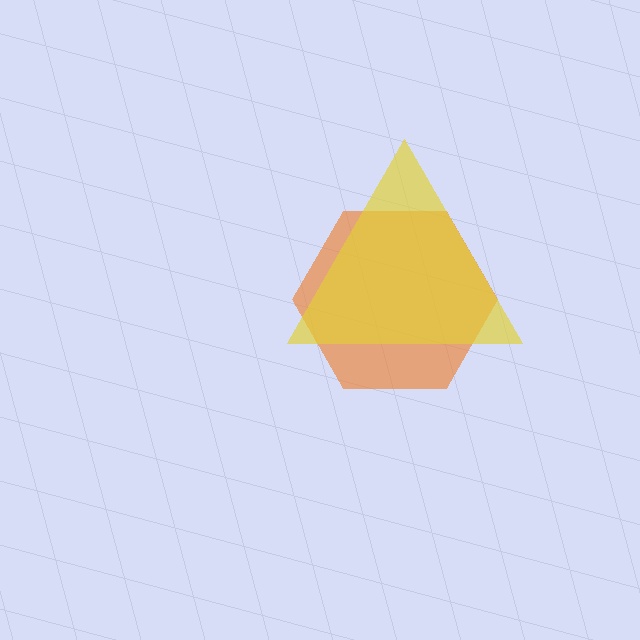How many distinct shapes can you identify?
There are 2 distinct shapes: an orange hexagon, a yellow triangle.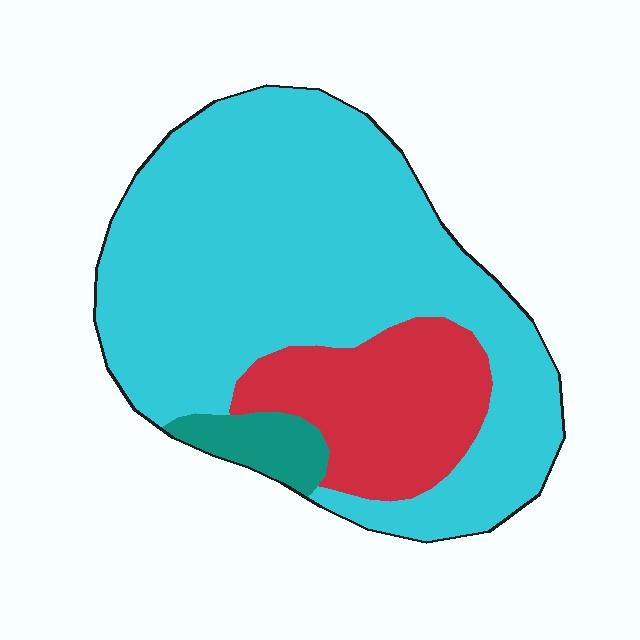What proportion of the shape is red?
Red takes up about one fifth (1/5) of the shape.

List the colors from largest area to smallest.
From largest to smallest: cyan, red, teal.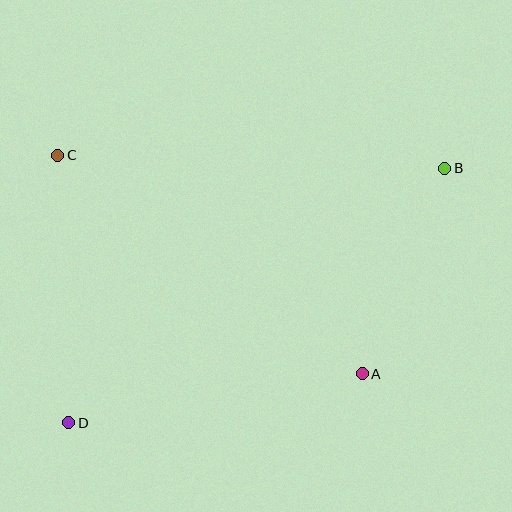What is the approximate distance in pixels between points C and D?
The distance between C and D is approximately 268 pixels.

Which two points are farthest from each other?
Points B and D are farthest from each other.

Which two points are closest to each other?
Points A and B are closest to each other.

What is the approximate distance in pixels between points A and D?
The distance between A and D is approximately 298 pixels.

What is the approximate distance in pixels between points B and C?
The distance between B and C is approximately 387 pixels.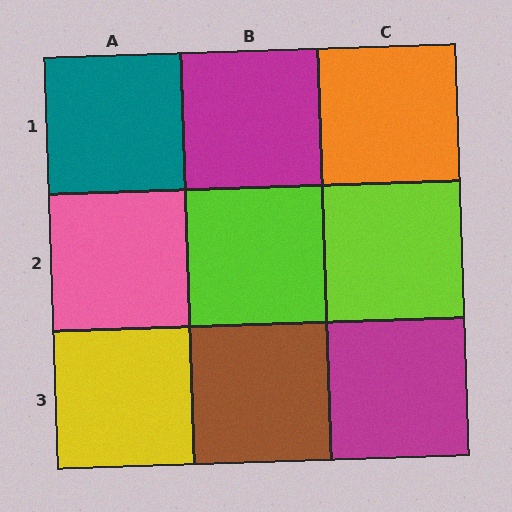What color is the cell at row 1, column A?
Teal.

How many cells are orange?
1 cell is orange.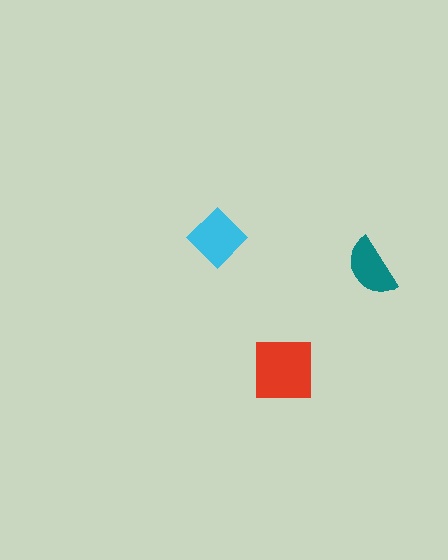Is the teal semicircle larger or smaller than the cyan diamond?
Smaller.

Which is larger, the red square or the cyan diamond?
The red square.